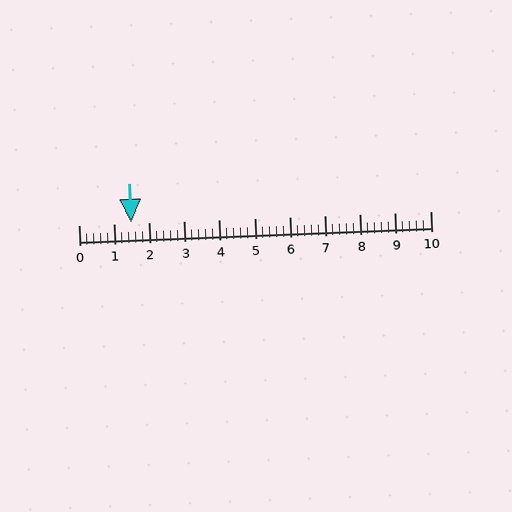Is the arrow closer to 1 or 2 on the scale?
The arrow is closer to 2.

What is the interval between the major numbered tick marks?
The major tick marks are spaced 1 units apart.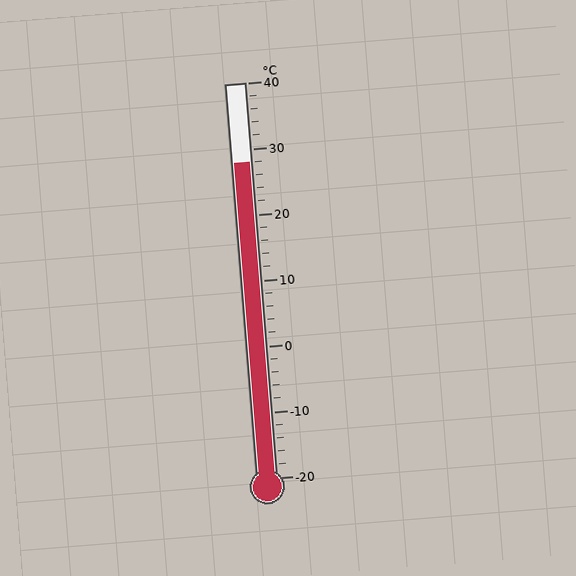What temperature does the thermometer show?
The thermometer shows approximately 28°C.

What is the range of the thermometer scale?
The thermometer scale ranges from -20°C to 40°C.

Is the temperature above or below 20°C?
The temperature is above 20°C.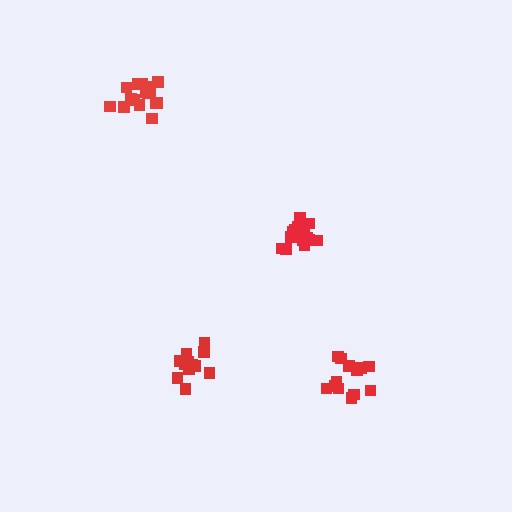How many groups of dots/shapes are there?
There are 4 groups.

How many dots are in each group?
Group 1: 17 dots, Group 2: 13 dots, Group 3: 16 dots, Group 4: 12 dots (58 total).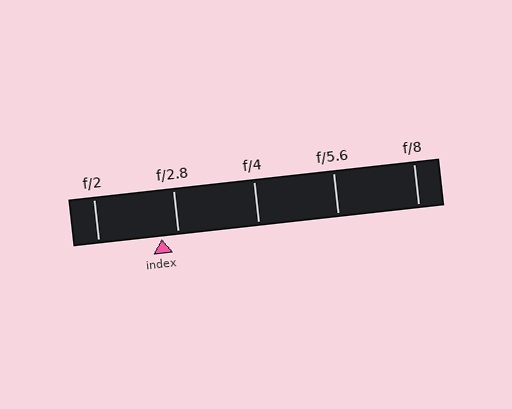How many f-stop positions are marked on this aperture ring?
There are 5 f-stop positions marked.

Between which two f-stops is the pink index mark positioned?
The index mark is between f/2 and f/2.8.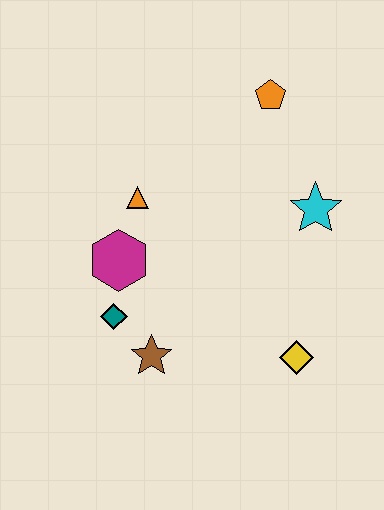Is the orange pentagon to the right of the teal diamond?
Yes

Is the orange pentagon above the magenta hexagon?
Yes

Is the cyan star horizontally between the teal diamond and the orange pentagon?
No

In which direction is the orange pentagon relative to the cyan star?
The orange pentagon is above the cyan star.